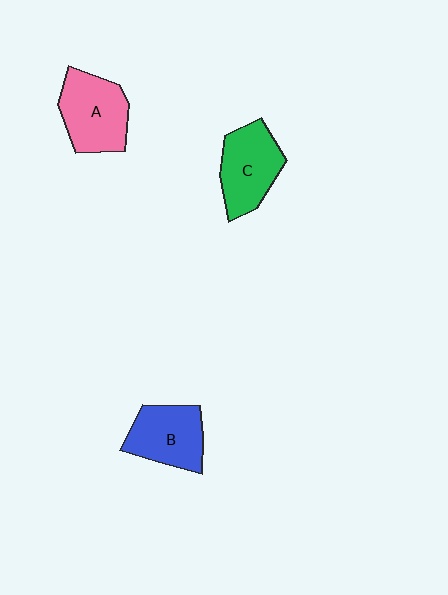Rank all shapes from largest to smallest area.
From largest to smallest: A (pink), C (green), B (blue).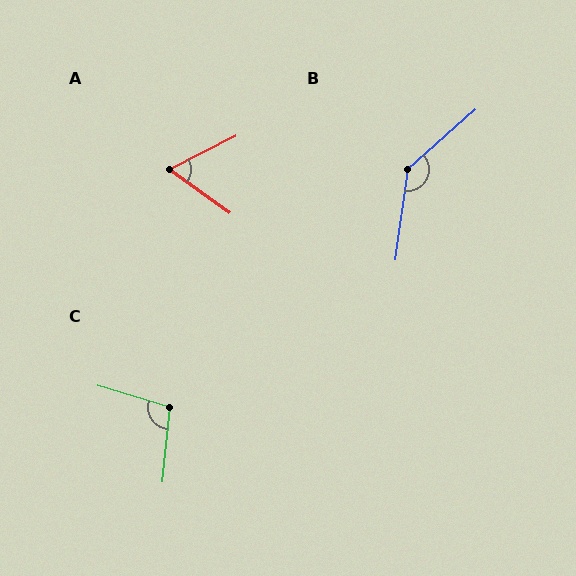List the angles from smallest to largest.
A (62°), C (101°), B (140°).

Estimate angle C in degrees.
Approximately 101 degrees.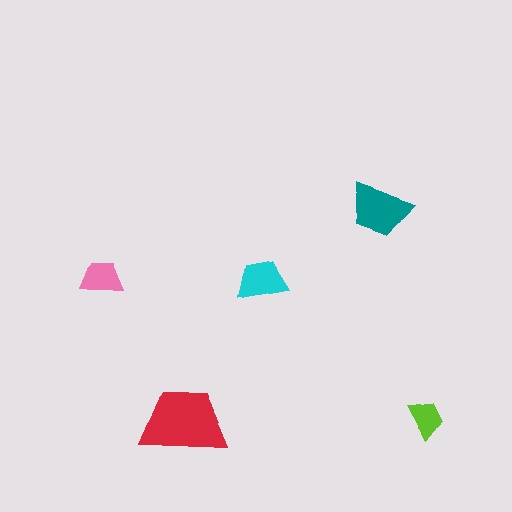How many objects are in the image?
There are 5 objects in the image.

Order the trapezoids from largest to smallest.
the red one, the teal one, the cyan one, the pink one, the lime one.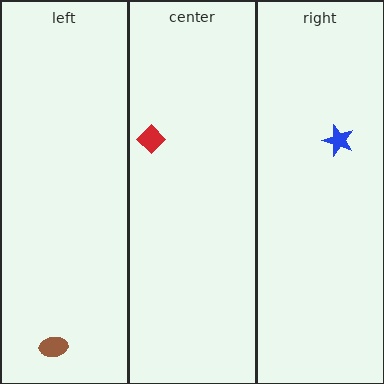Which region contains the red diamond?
The center region.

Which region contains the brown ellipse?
The left region.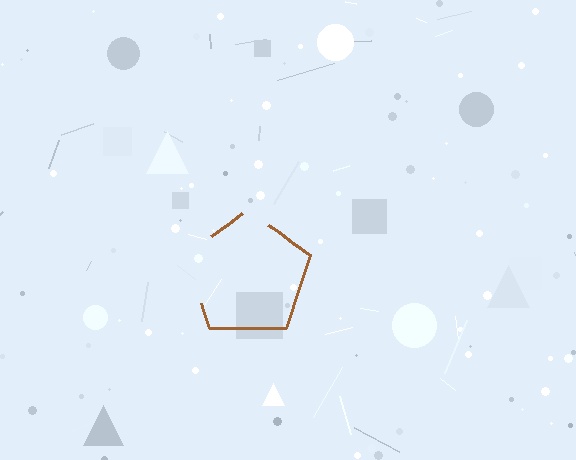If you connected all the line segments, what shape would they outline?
They would outline a pentagon.